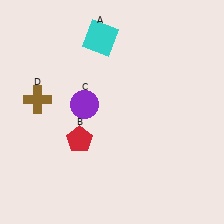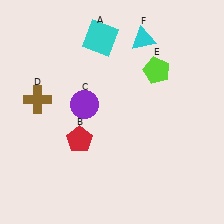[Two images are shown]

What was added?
A lime pentagon (E), a cyan triangle (F) were added in Image 2.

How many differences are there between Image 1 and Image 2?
There are 2 differences between the two images.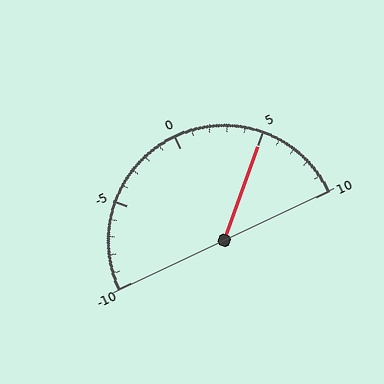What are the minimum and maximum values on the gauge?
The gauge ranges from -10 to 10.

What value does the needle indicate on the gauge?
The needle indicates approximately 5.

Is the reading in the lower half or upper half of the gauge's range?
The reading is in the upper half of the range (-10 to 10).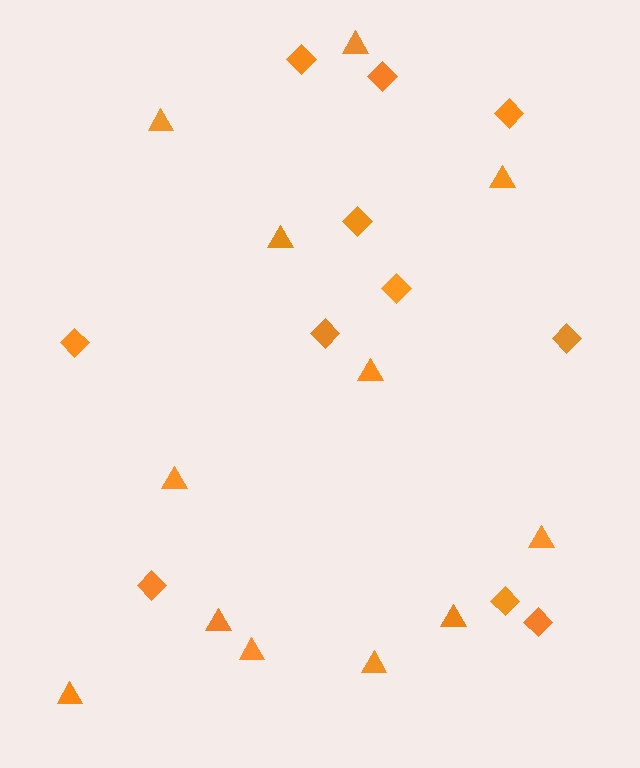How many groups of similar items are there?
There are 2 groups: one group of triangles (12) and one group of diamonds (11).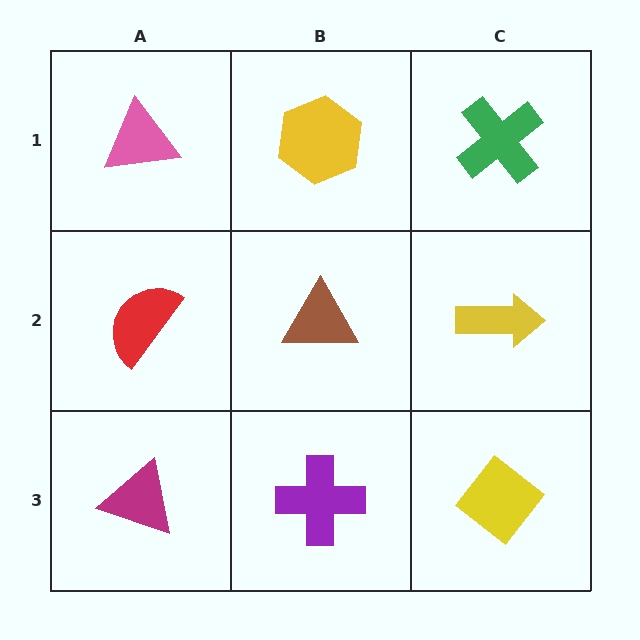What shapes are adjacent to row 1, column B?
A brown triangle (row 2, column B), a pink triangle (row 1, column A), a green cross (row 1, column C).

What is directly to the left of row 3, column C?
A purple cross.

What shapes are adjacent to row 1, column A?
A red semicircle (row 2, column A), a yellow hexagon (row 1, column B).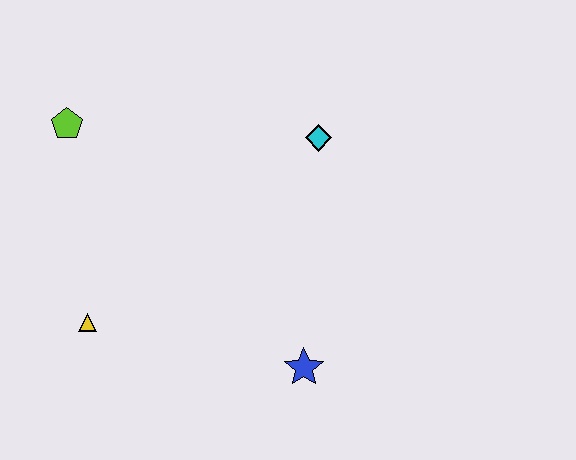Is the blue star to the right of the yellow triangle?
Yes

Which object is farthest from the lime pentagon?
The blue star is farthest from the lime pentagon.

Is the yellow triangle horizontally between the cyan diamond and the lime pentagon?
Yes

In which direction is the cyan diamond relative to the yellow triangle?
The cyan diamond is to the right of the yellow triangle.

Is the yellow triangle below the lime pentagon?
Yes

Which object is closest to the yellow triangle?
The lime pentagon is closest to the yellow triangle.